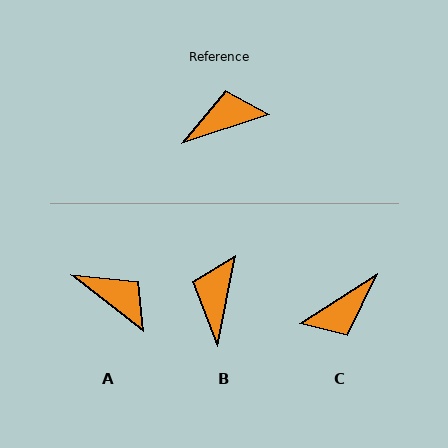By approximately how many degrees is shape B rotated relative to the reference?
Approximately 61 degrees counter-clockwise.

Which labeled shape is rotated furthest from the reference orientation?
C, about 165 degrees away.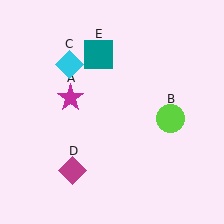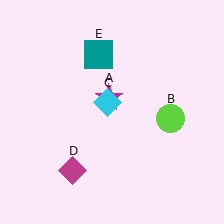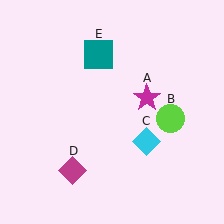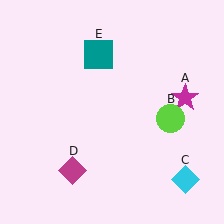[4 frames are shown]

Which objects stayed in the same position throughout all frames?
Lime circle (object B) and magenta diamond (object D) and teal square (object E) remained stationary.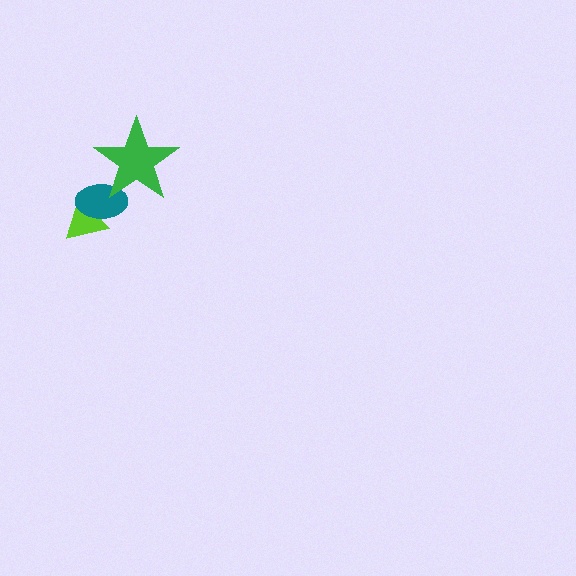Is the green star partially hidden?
No, no other shape covers it.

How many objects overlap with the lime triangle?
1 object overlaps with the lime triangle.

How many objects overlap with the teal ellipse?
2 objects overlap with the teal ellipse.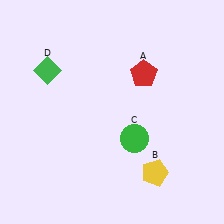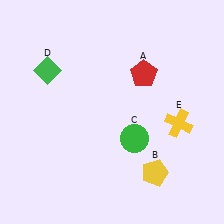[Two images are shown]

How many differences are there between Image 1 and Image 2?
There is 1 difference between the two images.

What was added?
A yellow cross (E) was added in Image 2.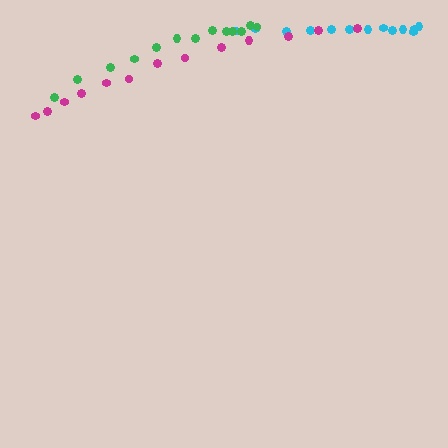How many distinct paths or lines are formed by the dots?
There are 3 distinct paths.